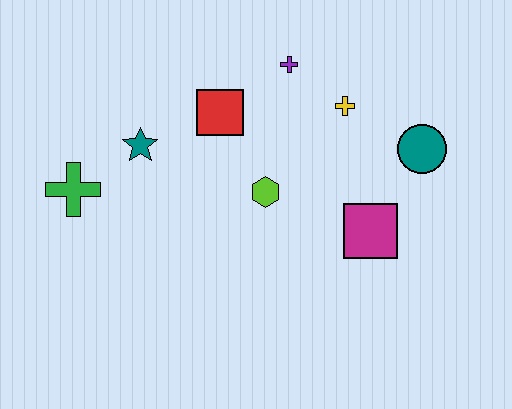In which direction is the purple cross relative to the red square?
The purple cross is to the right of the red square.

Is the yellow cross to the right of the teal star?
Yes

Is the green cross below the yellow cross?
Yes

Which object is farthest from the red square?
The teal circle is farthest from the red square.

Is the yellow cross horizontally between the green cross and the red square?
No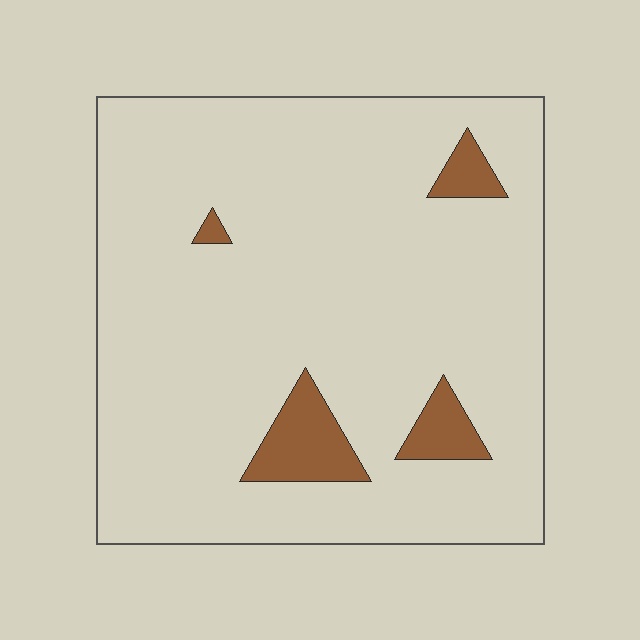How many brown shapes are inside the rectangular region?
4.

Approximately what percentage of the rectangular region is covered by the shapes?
Approximately 10%.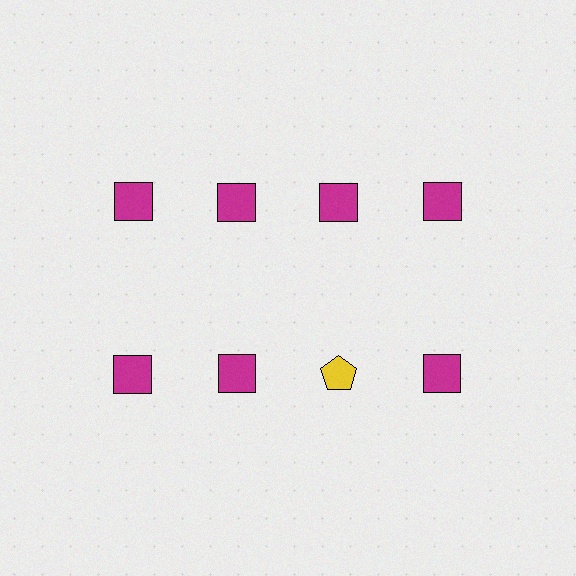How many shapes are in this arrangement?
There are 8 shapes arranged in a grid pattern.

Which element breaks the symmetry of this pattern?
The yellow pentagon in the second row, center column breaks the symmetry. All other shapes are magenta squares.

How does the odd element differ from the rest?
It differs in both color (yellow instead of magenta) and shape (pentagon instead of square).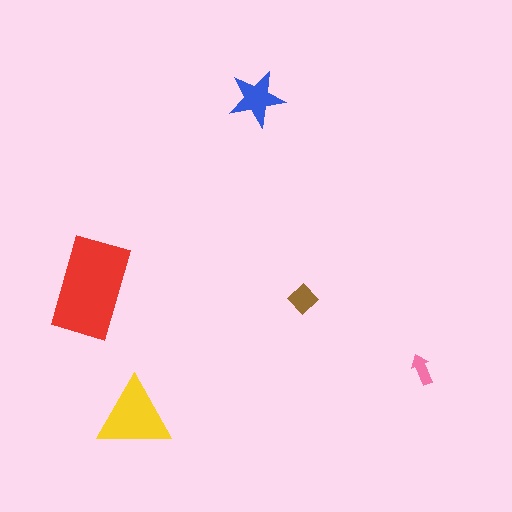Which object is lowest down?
The yellow triangle is bottommost.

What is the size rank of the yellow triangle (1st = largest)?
2nd.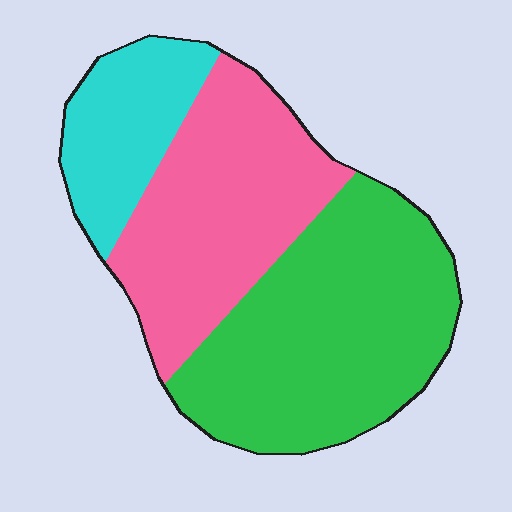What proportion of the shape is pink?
Pink covers around 35% of the shape.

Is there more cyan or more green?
Green.